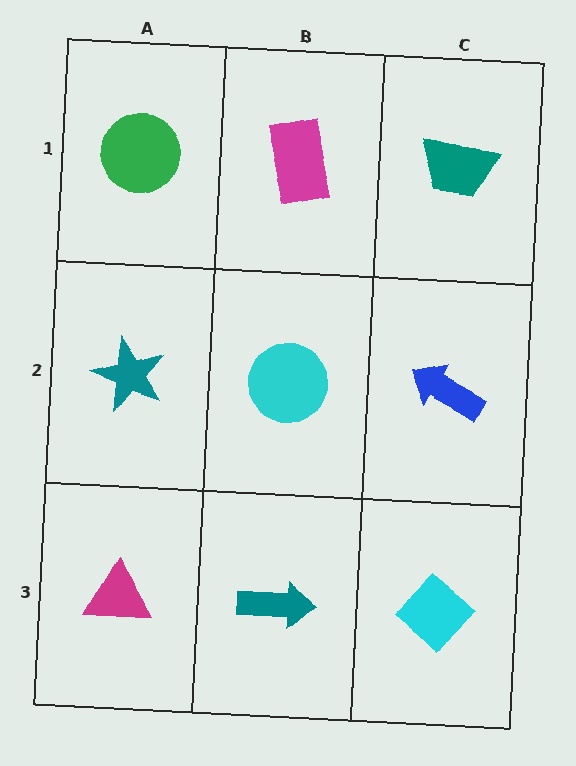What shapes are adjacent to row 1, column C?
A blue arrow (row 2, column C), a magenta rectangle (row 1, column B).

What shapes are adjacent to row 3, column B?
A cyan circle (row 2, column B), a magenta triangle (row 3, column A), a cyan diamond (row 3, column C).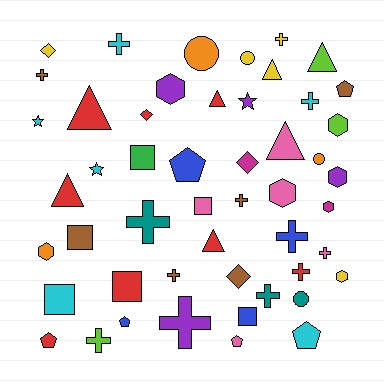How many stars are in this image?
There are 3 stars.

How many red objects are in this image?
There are 8 red objects.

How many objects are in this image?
There are 50 objects.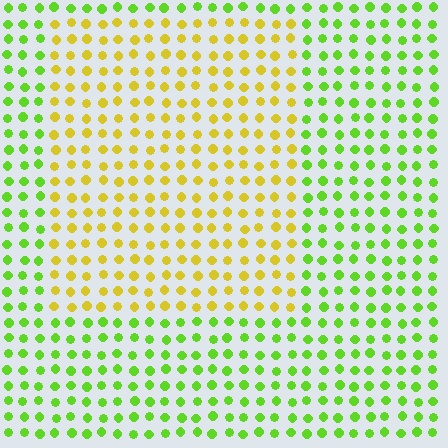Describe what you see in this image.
The image is filled with small lime elements in a uniform arrangement. A rectangle-shaped region is visible where the elements are tinted to a slightly different hue, forming a subtle color boundary.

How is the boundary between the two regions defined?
The boundary is defined purely by a slight shift in hue (about 47 degrees). Spacing, size, and orientation are identical on both sides.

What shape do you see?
I see a rectangle.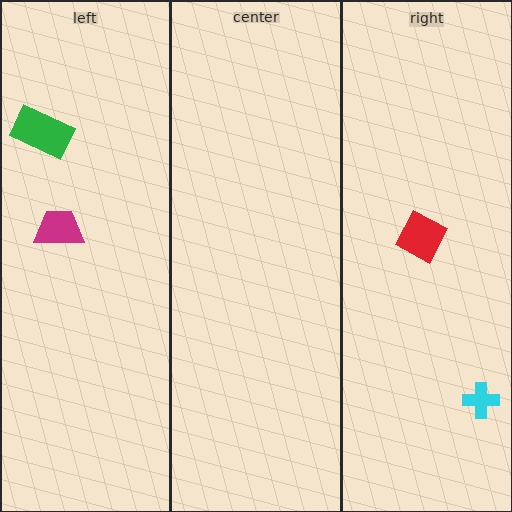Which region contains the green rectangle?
The left region.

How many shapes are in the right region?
2.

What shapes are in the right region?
The red square, the cyan cross.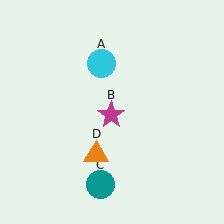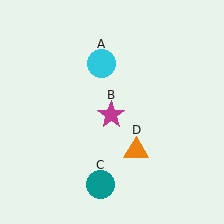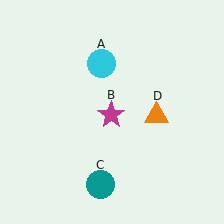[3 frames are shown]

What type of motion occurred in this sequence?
The orange triangle (object D) rotated counterclockwise around the center of the scene.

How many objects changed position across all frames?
1 object changed position: orange triangle (object D).